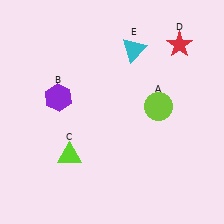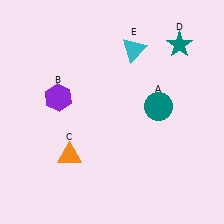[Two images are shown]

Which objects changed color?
A changed from lime to teal. C changed from lime to orange. D changed from red to teal.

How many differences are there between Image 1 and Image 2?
There are 3 differences between the two images.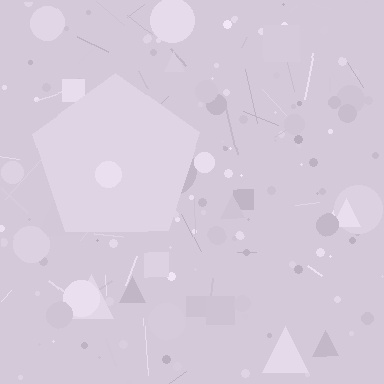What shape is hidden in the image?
A pentagon is hidden in the image.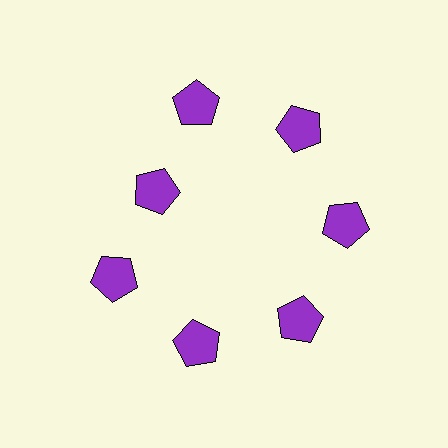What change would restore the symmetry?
The symmetry would be restored by moving it outward, back onto the ring so that all 7 pentagons sit at equal angles and equal distance from the center.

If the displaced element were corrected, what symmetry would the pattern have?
It would have 7-fold rotational symmetry — the pattern would map onto itself every 51 degrees.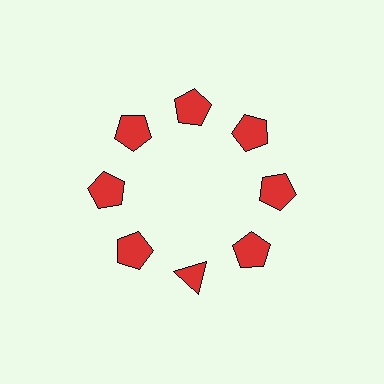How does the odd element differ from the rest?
It has a different shape: triangle instead of pentagon.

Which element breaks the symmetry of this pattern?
The red triangle at roughly the 6 o'clock position breaks the symmetry. All other shapes are red pentagons.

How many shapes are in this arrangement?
There are 8 shapes arranged in a ring pattern.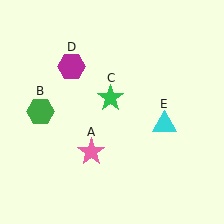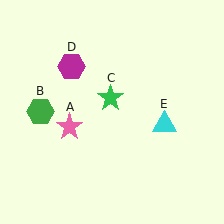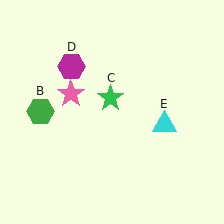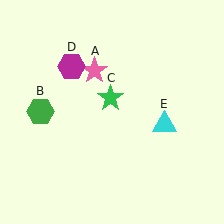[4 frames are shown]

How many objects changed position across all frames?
1 object changed position: pink star (object A).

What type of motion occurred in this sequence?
The pink star (object A) rotated clockwise around the center of the scene.